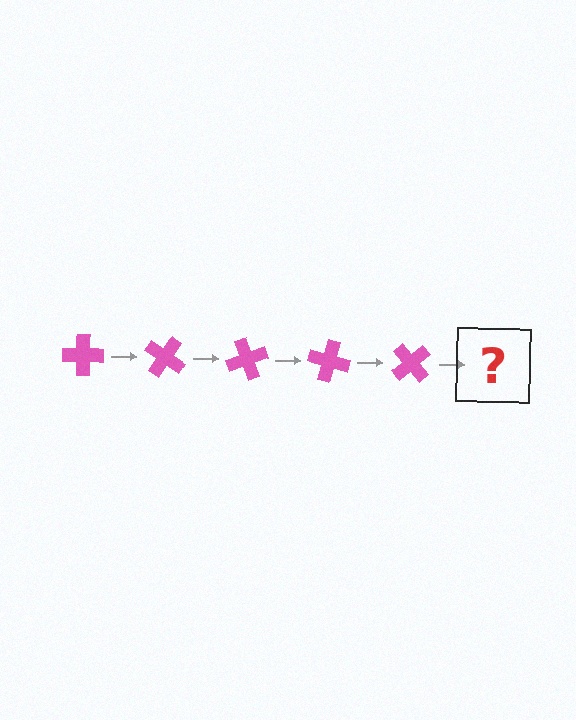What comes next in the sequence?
The next element should be a pink cross rotated 175 degrees.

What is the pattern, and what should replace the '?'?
The pattern is that the cross rotates 35 degrees each step. The '?' should be a pink cross rotated 175 degrees.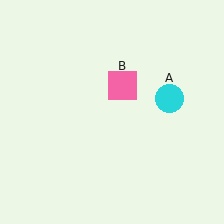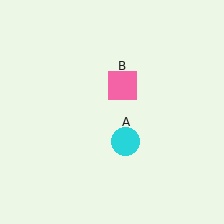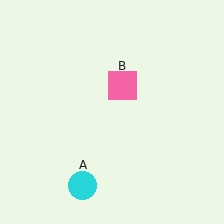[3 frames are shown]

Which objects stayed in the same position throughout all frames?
Pink square (object B) remained stationary.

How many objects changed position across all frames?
1 object changed position: cyan circle (object A).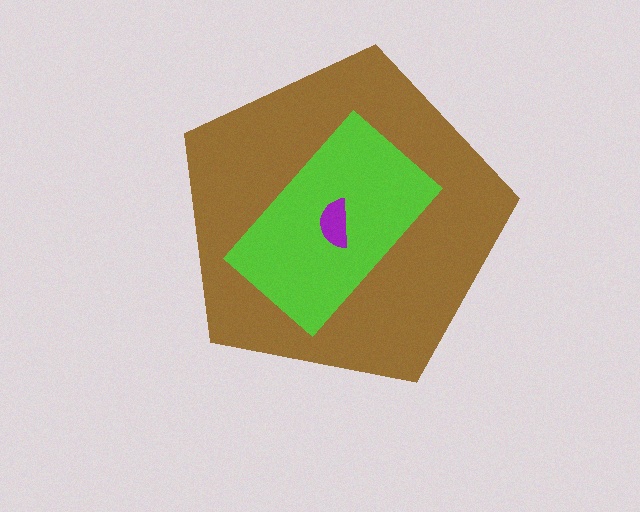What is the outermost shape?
The brown pentagon.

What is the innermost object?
The purple semicircle.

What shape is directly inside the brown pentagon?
The lime rectangle.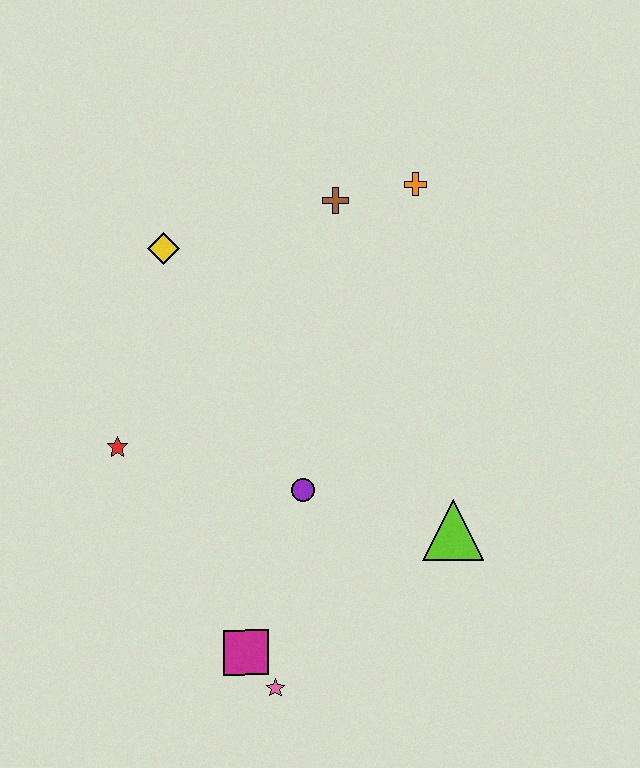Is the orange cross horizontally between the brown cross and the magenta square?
No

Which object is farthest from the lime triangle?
The yellow diamond is farthest from the lime triangle.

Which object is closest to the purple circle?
The lime triangle is closest to the purple circle.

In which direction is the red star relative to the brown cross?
The red star is below the brown cross.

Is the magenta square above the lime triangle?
No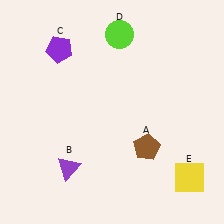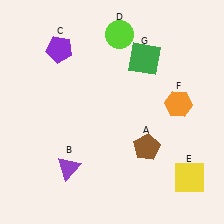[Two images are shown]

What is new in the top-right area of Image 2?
A green square (G) was added in the top-right area of Image 2.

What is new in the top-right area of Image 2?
An orange hexagon (F) was added in the top-right area of Image 2.